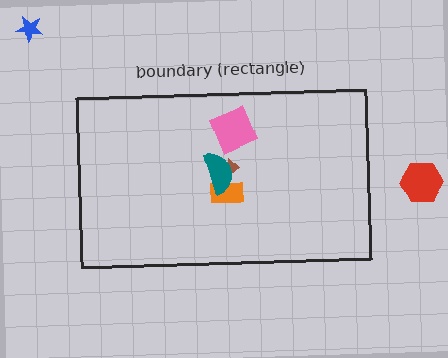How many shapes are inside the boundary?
4 inside, 2 outside.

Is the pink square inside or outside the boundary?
Inside.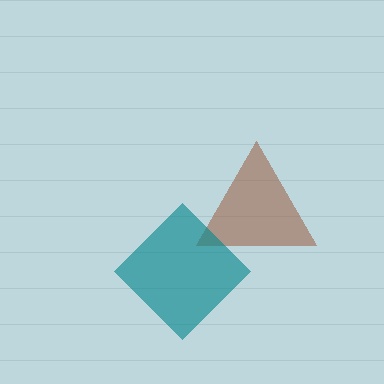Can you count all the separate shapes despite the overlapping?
Yes, there are 2 separate shapes.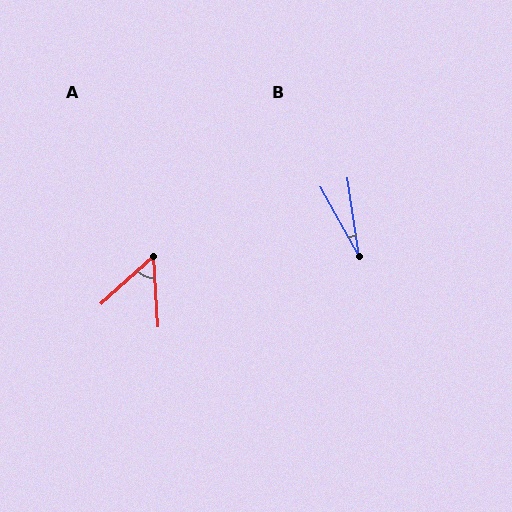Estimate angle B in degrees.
Approximately 21 degrees.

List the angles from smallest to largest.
B (21°), A (52°).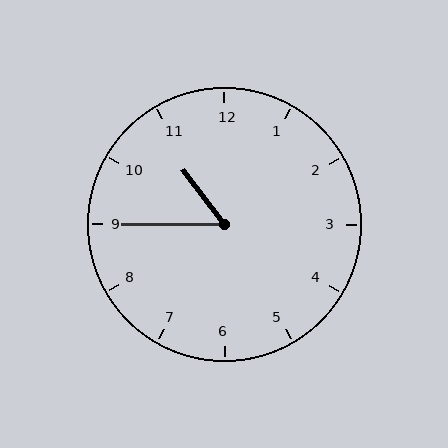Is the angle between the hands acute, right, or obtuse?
It is acute.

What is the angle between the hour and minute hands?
Approximately 52 degrees.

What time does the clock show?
10:45.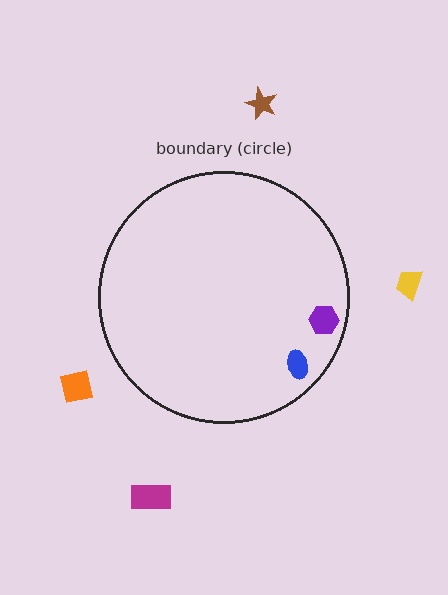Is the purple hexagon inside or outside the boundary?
Inside.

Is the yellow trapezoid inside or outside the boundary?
Outside.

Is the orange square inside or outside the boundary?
Outside.